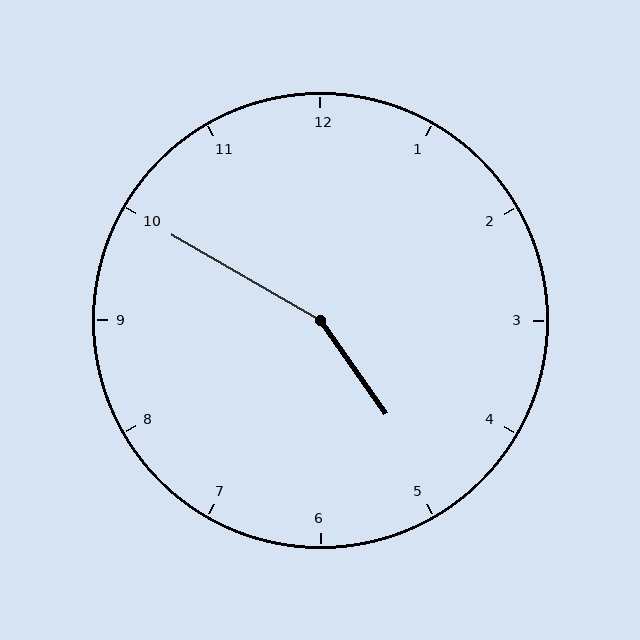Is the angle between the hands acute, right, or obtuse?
It is obtuse.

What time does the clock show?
4:50.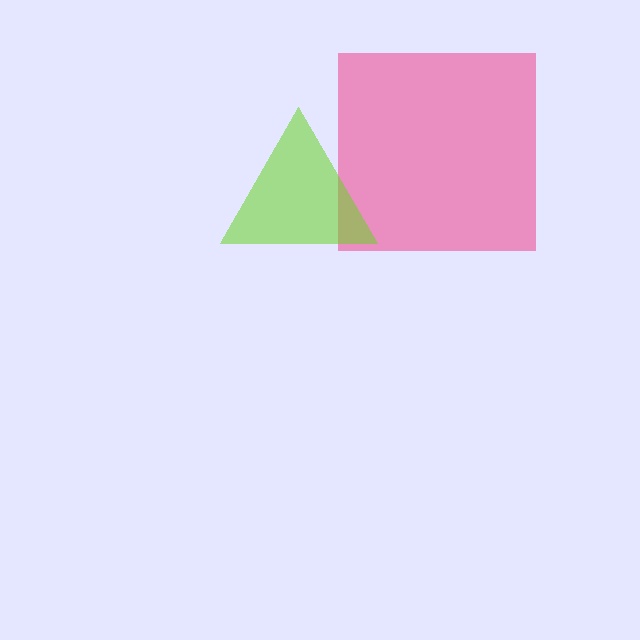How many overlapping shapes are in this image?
There are 2 overlapping shapes in the image.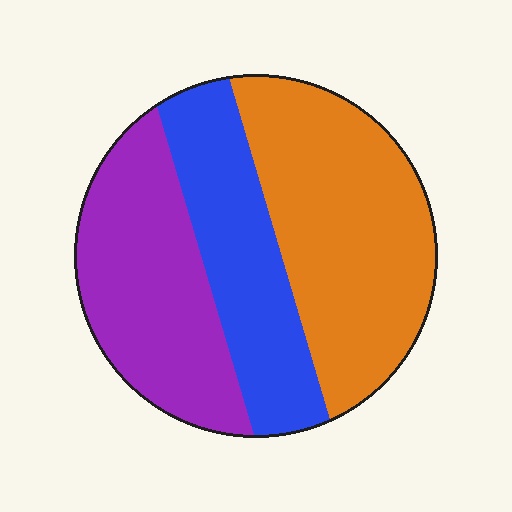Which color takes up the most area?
Orange, at roughly 40%.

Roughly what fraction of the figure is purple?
Purple covers 32% of the figure.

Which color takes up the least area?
Blue, at roughly 25%.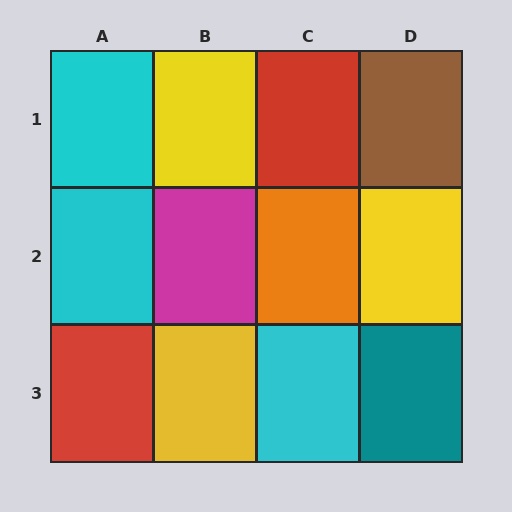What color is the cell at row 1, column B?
Yellow.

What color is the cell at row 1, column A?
Cyan.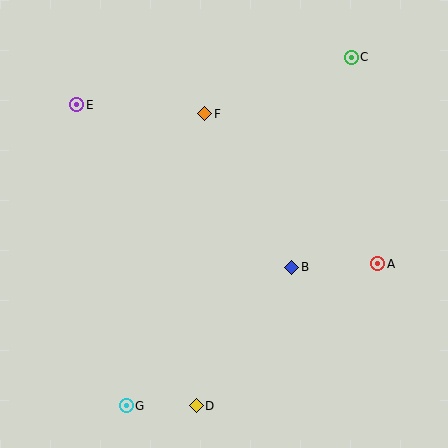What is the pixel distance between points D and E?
The distance between D and E is 324 pixels.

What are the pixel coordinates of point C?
Point C is at (351, 57).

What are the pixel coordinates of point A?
Point A is at (378, 264).